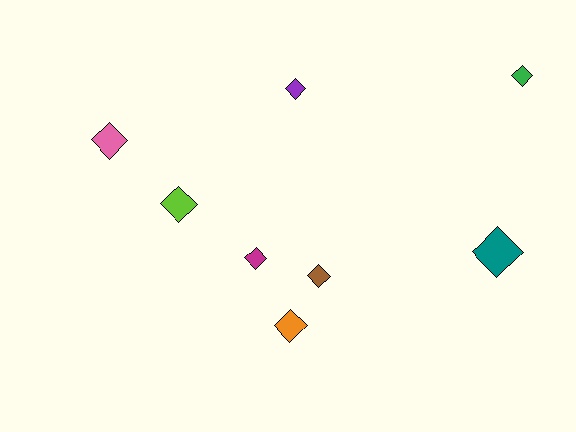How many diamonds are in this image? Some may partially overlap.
There are 8 diamonds.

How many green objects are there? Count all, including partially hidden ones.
There is 1 green object.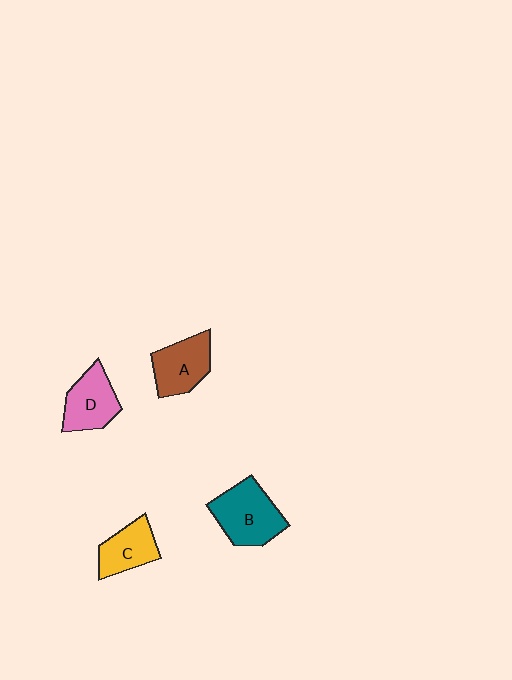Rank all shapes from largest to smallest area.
From largest to smallest: B (teal), A (brown), D (pink), C (yellow).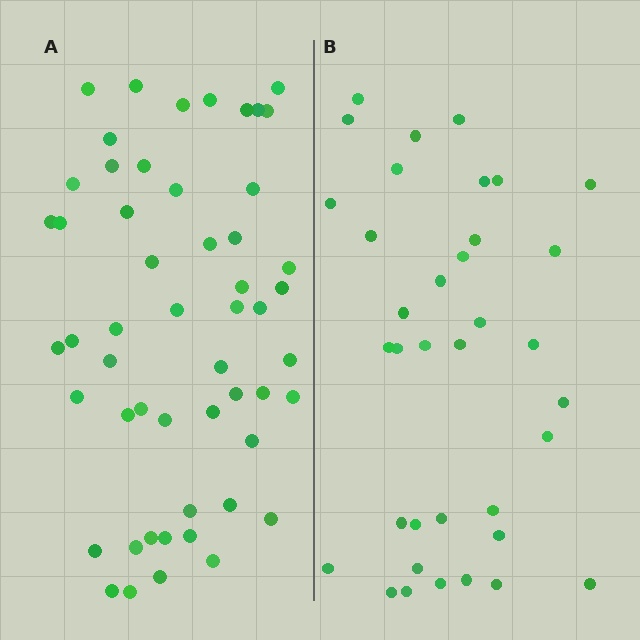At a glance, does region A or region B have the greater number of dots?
Region A (the left region) has more dots.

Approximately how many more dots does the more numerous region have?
Region A has approximately 15 more dots than region B.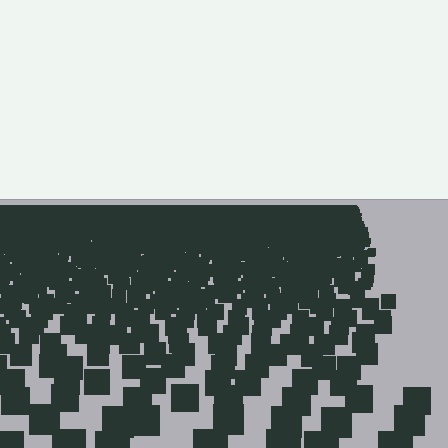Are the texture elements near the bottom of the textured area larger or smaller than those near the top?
Larger. Near the bottom, elements are closer to the viewer and appear at a bigger on-screen size.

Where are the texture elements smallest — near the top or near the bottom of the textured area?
Near the top.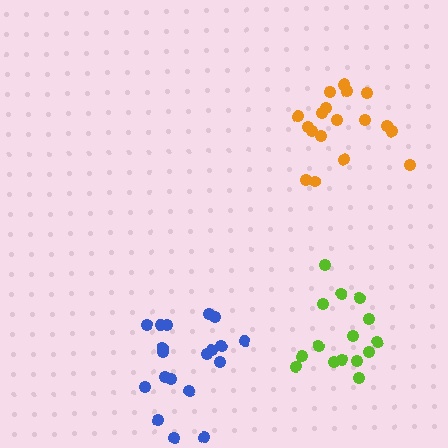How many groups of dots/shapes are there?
There are 3 groups.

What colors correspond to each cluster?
The clusters are colored: orange, lime, blue.